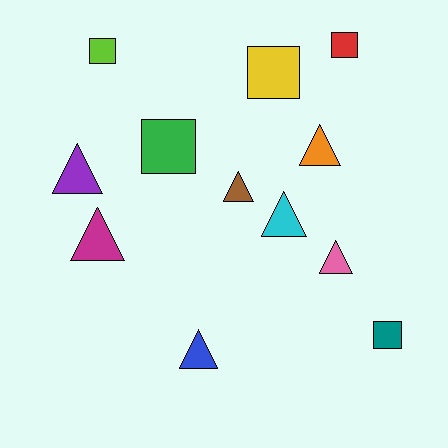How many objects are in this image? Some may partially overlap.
There are 12 objects.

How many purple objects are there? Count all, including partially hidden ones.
There is 1 purple object.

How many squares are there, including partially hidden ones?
There are 5 squares.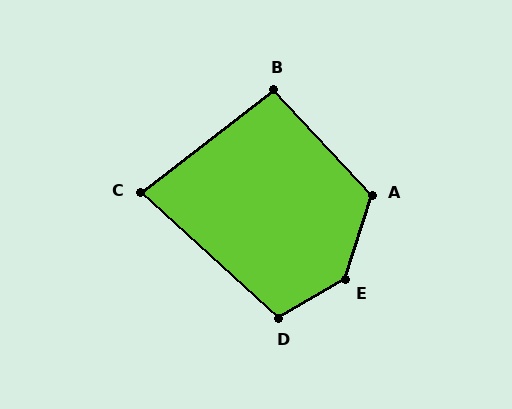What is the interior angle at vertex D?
Approximately 107 degrees (obtuse).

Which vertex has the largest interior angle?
E, at approximately 138 degrees.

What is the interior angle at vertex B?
Approximately 95 degrees (obtuse).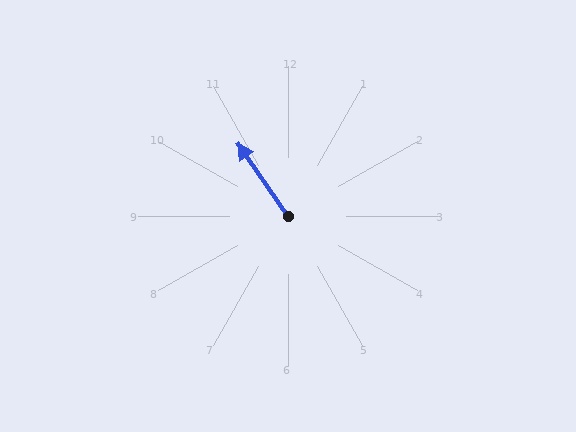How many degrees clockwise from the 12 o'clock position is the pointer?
Approximately 325 degrees.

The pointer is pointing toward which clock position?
Roughly 11 o'clock.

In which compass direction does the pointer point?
Northwest.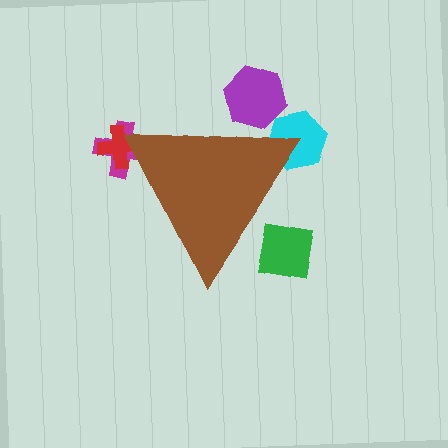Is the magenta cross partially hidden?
Yes, the magenta cross is partially hidden behind the brown triangle.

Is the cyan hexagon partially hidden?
Yes, the cyan hexagon is partially hidden behind the brown triangle.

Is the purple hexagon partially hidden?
Yes, the purple hexagon is partially hidden behind the brown triangle.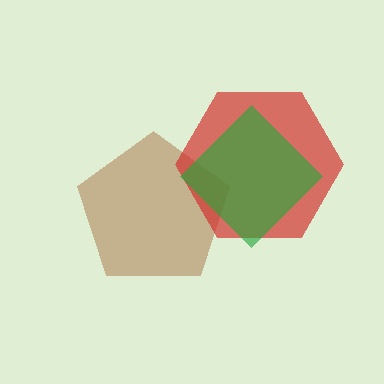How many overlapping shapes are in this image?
There are 3 overlapping shapes in the image.